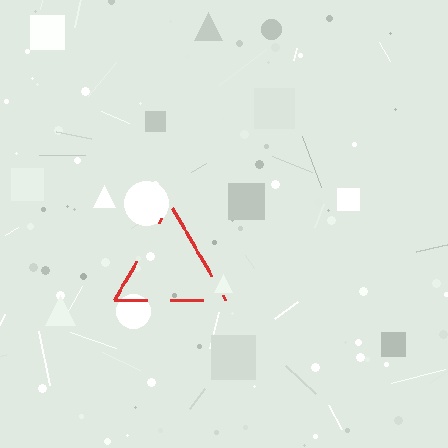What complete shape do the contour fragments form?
The contour fragments form a triangle.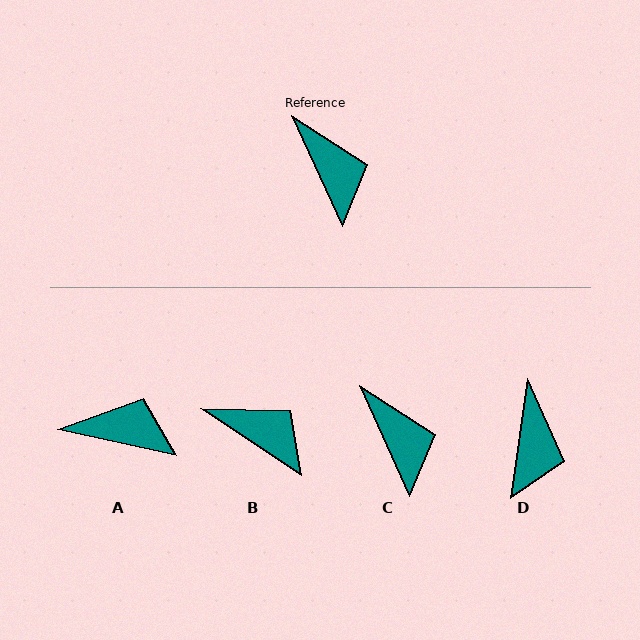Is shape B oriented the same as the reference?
No, it is off by about 32 degrees.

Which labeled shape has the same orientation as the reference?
C.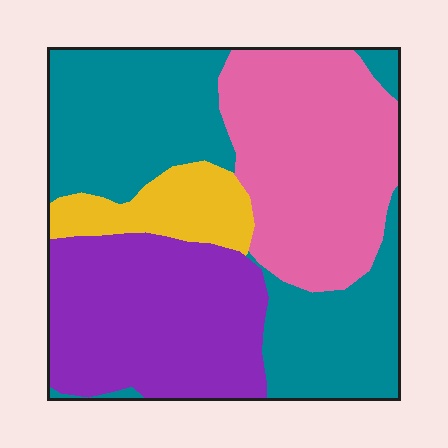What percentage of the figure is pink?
Pink takes up about one quarter (1/4) of the figure.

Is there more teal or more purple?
Teal.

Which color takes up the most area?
Teal, at roughly 35%.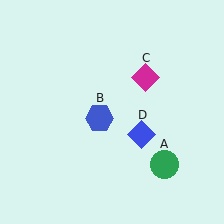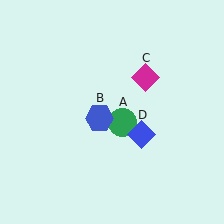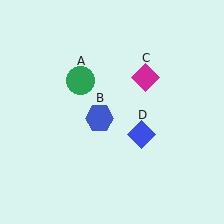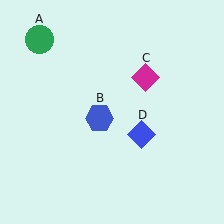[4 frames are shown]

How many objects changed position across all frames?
1 object changed position: green circle (object A).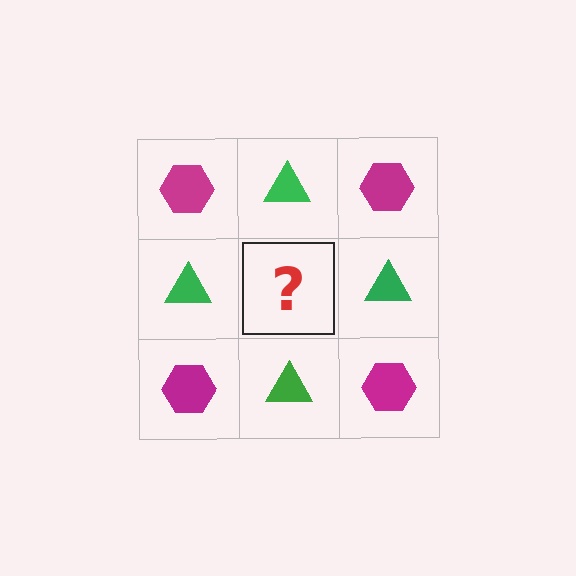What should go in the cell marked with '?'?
The missing cell should contain a magenta hexagon.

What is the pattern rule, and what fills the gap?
The rule is that it alternates magenta hexagon and green triangle in a checkerboard pattern. The gap should be filled with a magenta hexagon.